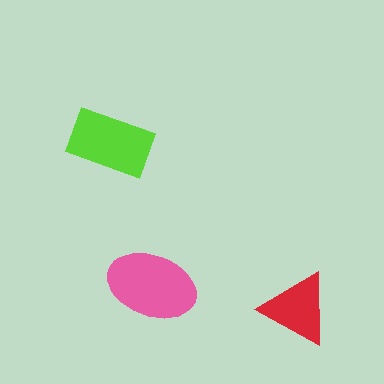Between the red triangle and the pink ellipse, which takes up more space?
The pink ellipse.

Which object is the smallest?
The red triangle.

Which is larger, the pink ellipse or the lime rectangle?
The pink ellipse.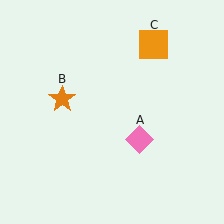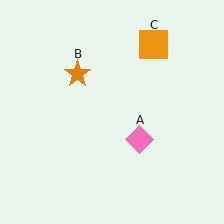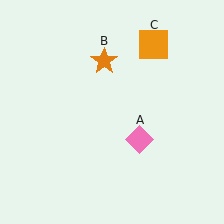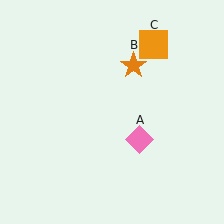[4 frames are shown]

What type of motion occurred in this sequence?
The orange star (object B) rotated clockwise around the center of the scene.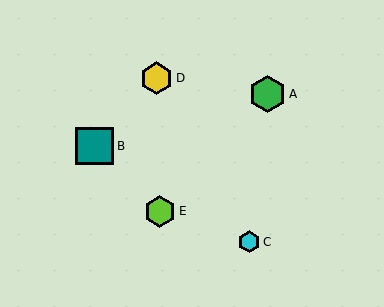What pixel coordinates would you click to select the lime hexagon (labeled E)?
Click at (160, 211) to select the lime hexagon E.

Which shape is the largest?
The teal square (labeled B) is the largest.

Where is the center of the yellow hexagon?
The center of the yellow hexagon is at (157, 78).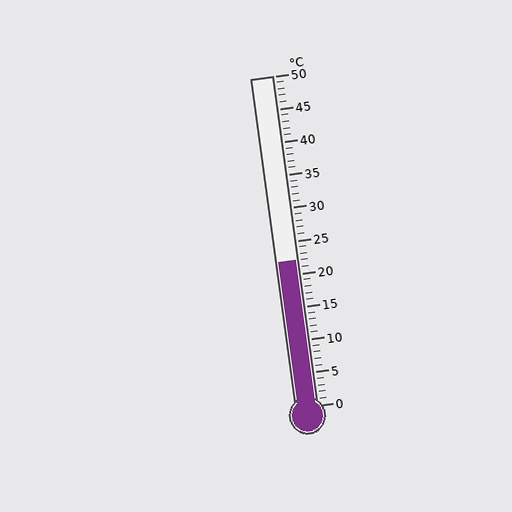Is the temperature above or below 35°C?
The temperature is below 35°C.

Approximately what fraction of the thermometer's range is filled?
The thermometer is filled to approximately 45% of its range.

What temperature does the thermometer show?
The thermometer shows approximately 22°C.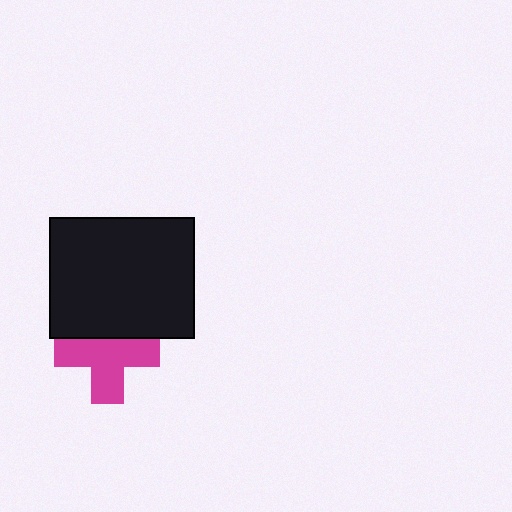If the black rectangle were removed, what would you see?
You would see the complete magenta cross.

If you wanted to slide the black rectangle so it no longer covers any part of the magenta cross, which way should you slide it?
Slide it up — that is the most direct way to separate the two shapes.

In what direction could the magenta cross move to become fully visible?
The magenta cross could move down. That would shift it out from behind the black rectangle entirely.